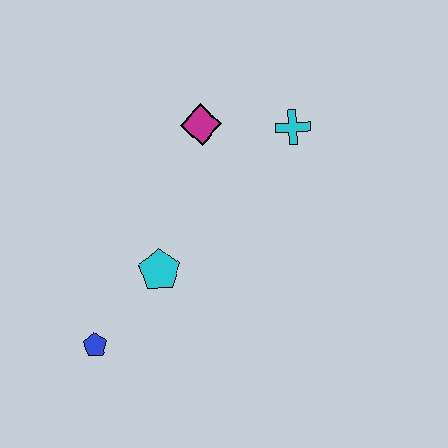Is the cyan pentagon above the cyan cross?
No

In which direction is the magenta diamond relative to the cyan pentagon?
The magenta diamond is above the cyan pentagon.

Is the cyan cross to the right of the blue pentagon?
Yes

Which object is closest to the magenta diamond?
The cyan cross is closest to the magenta diamond.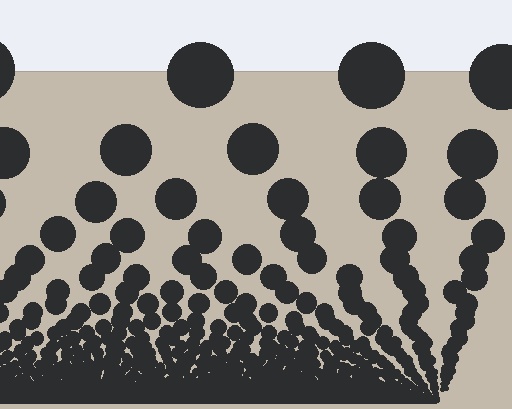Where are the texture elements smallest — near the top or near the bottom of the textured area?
Near the bottom.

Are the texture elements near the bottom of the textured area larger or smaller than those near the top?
Smaller. The gradient is inverted — elements near the bottom are smaller and denser.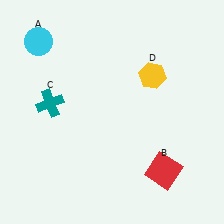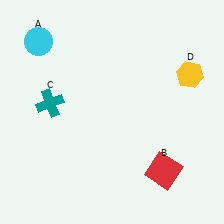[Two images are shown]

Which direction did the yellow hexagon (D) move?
The yellow hexagon (D) moved right.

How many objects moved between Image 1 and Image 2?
1 object moved between the two images.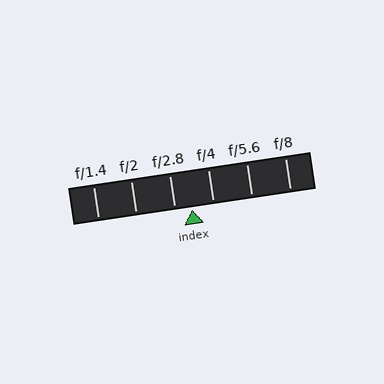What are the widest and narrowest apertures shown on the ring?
The widest aperture shown is f/1.4 and the narrowest is f/8.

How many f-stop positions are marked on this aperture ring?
There are 6 f-stop positions marked.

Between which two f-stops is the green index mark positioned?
The index mark is between f/2.8 and f/4.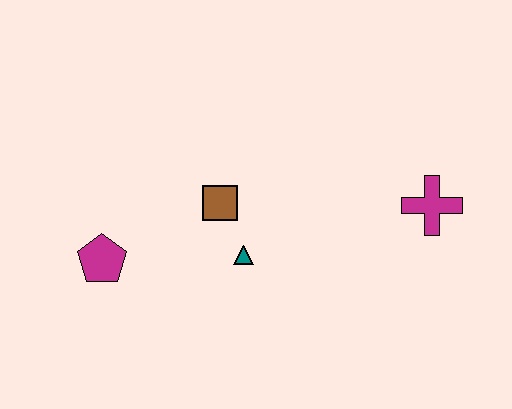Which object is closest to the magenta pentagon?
The brown square is closest to the magenta pentagon.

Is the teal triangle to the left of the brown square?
No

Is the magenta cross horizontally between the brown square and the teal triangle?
No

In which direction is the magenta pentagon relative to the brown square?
The magenta pentagon is to the left of the brown square.